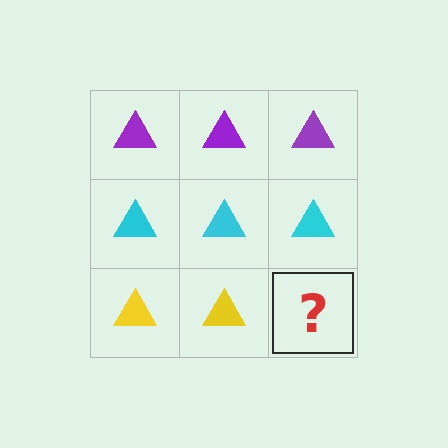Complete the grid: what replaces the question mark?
The question mark should be replaced with a yellow triangle.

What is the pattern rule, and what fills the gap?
The rule is that each row has a consistent color. The gap should be filled with a yellow triangle.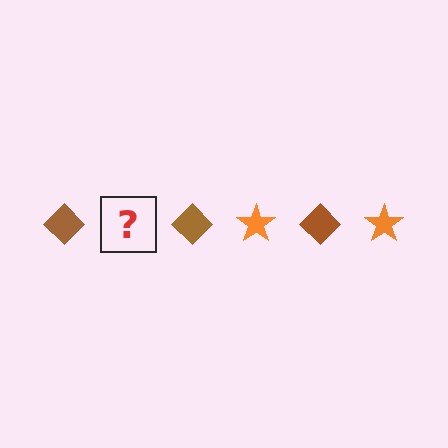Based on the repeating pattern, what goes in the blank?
The blank should be an orange star.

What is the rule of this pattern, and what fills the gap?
The rule is that the pattern alternates between brown diamond and orange star. The gap should be filled with an orange star.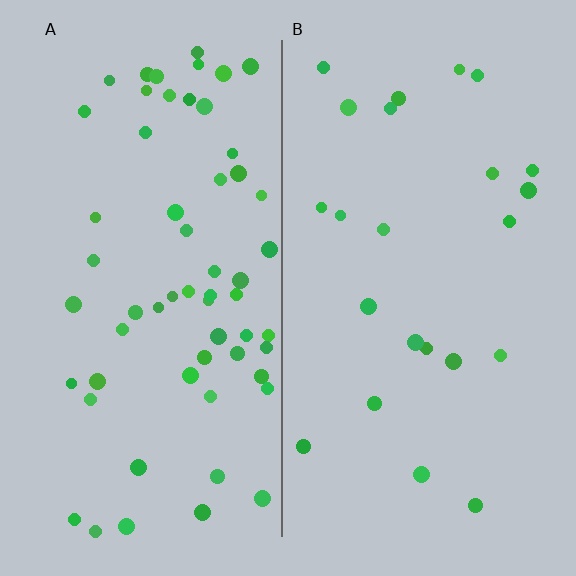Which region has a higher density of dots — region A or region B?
A (the left).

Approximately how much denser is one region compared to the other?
Approximately 2.5× — region A over region B.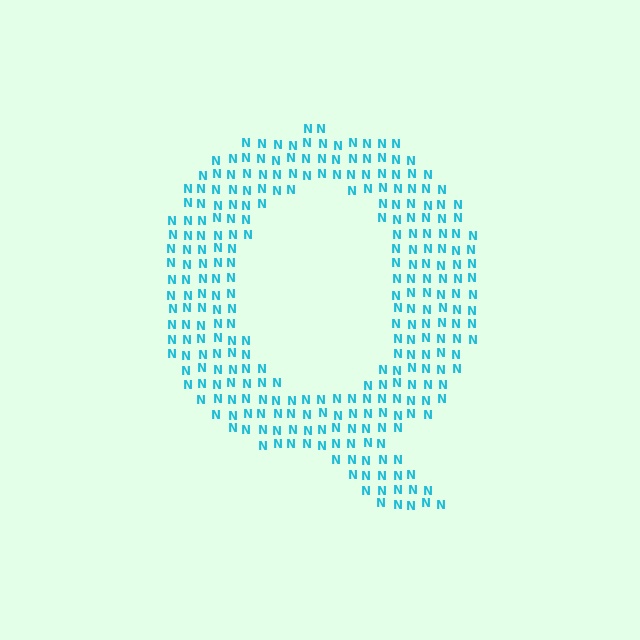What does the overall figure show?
The overall figure shows the letter Q.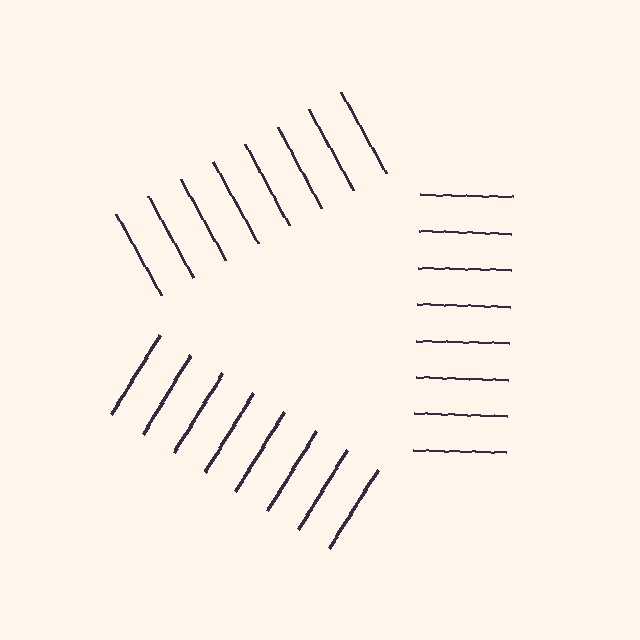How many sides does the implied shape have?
3 sides — the line-ends trace a triangle.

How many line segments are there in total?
24 — 8 along each of the 3 edges.